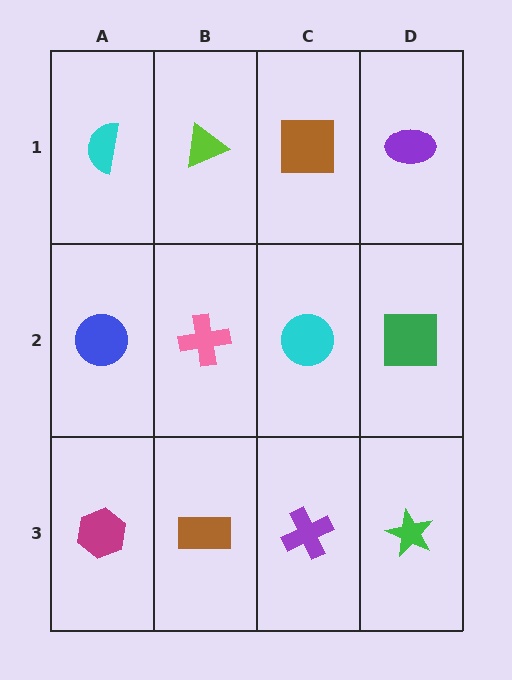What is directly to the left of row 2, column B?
A blue circle.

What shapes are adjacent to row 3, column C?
A cyan circle (row 2, column C), a brown rectangle (row 3, column B), a green star (row 3, column D).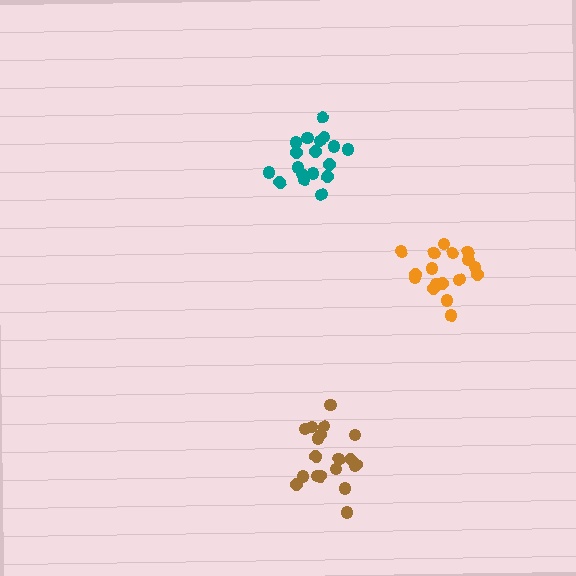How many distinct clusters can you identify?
There are 3 distinct clusters.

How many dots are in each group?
Group 1: 19 dots, Group 2: 18 dots, Group 3: 17 dots (54 total).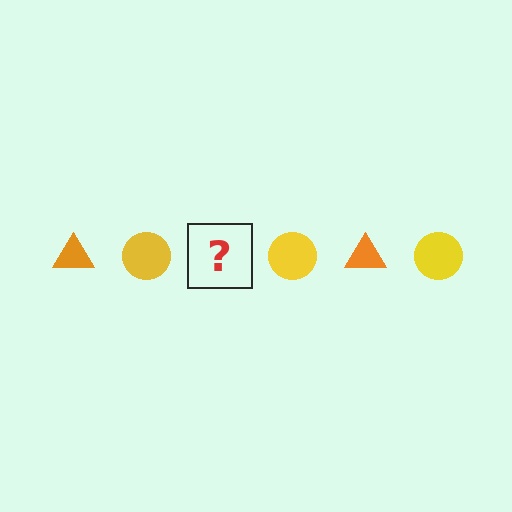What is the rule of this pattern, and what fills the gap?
The rule is that the pattern alternates between orange triangle and yellow circle. The gap should be filled with an orange triangle.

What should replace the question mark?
The question mark should be replaced with an orange triangle.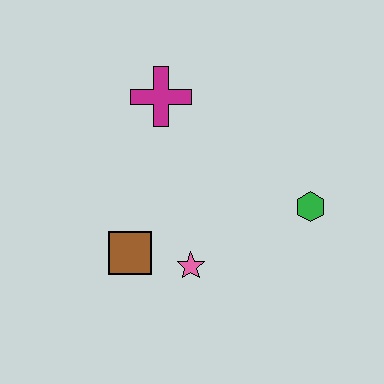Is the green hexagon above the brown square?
Yes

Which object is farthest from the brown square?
The green hexagon is farthest from the brown square.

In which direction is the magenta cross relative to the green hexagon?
The magenta cross is to the left of the green hexagon.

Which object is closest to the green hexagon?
The pink star is closest to the green hexagon.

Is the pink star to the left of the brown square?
No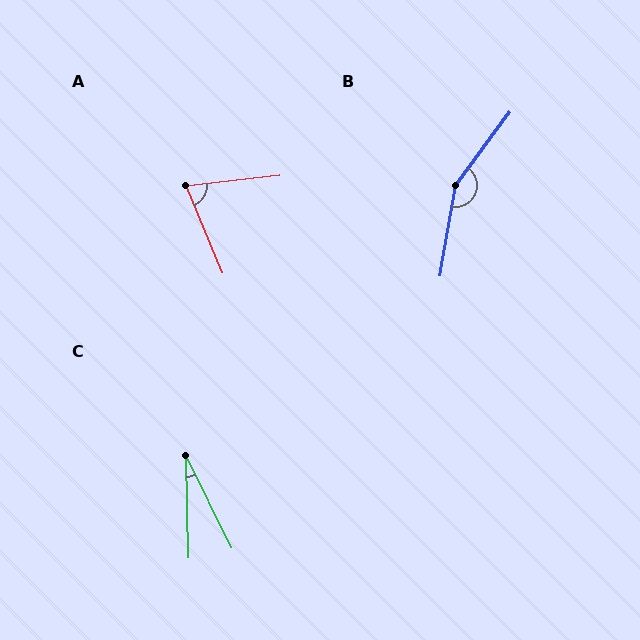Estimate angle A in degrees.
Approximately 74 degrees.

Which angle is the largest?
B, at approximately 153 degrees.